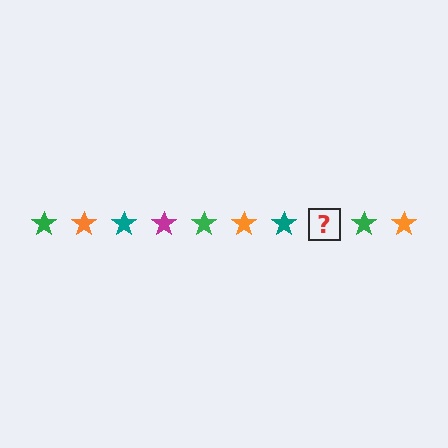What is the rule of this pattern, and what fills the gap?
The rule is that the pattern cycles through green, orange, teal, magenta stars. The gap should be filled with a magenta star.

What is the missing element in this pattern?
The missing element is a magenta star.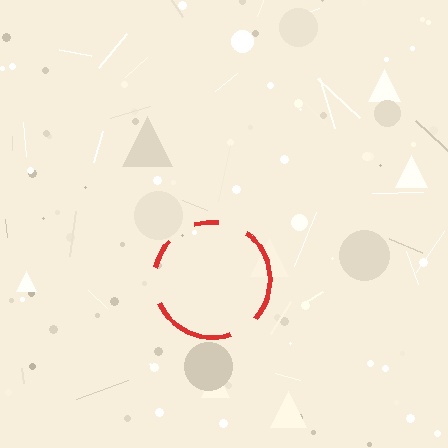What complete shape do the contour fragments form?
The contour fragments form a circle.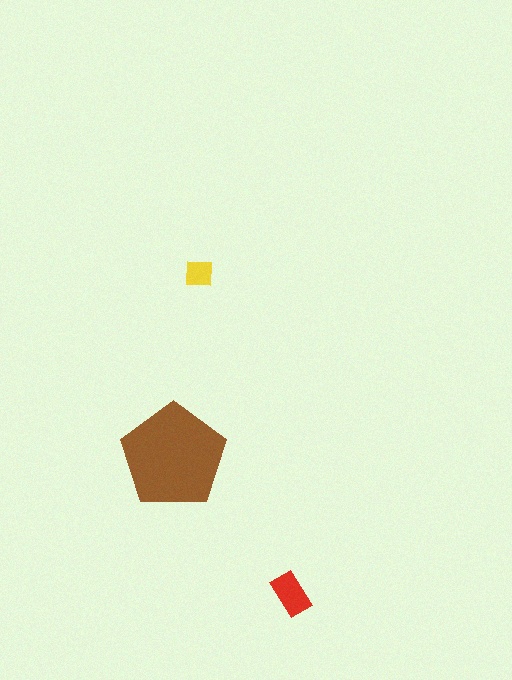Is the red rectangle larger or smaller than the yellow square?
Larger.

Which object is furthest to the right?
The red rectangle is rightmost.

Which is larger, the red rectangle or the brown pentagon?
The brown pentagon.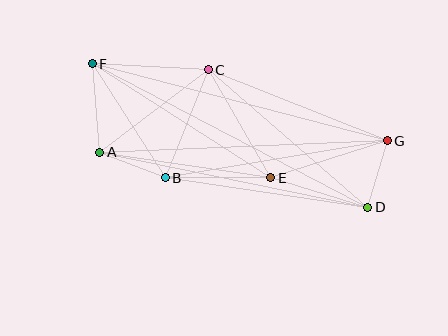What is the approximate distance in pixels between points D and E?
The distance between D and E is approximately 101 pixels.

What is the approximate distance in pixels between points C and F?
The distance between C and F is approximately 116 pixels.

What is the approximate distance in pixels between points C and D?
The distance between C and D is approximately 210 pixels.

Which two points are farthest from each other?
Points D and F are farthest from each other.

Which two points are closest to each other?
Points D and G are closest to each other.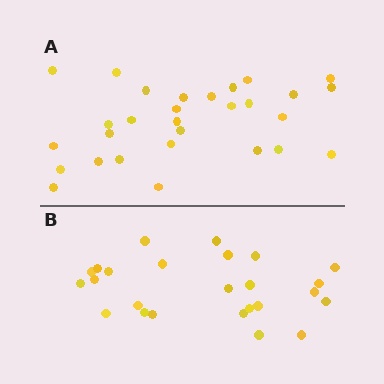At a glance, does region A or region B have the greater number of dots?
Region A (the top region) has more dots.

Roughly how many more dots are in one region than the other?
Region A has about 4 more dots than region B.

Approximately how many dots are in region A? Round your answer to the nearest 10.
About 30 dots. (The exact count is 29, which rounds to 30.)